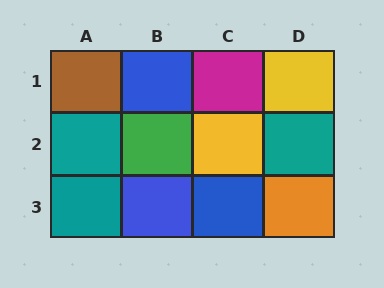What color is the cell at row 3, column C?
Blue.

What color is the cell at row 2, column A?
Teal.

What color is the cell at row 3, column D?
Orange.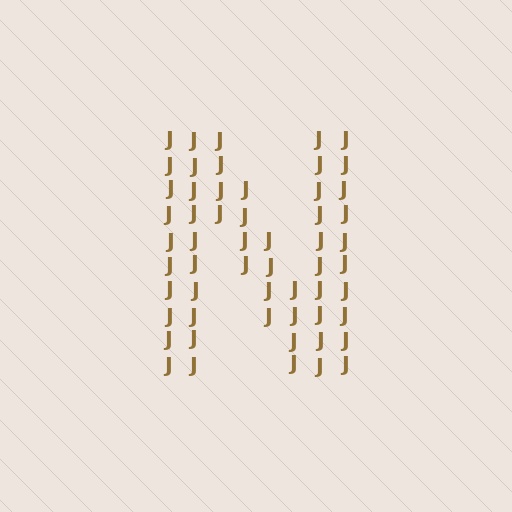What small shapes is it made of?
It is made of small letter J's.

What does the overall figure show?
The overall figure shows the letter N.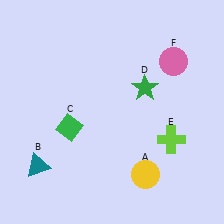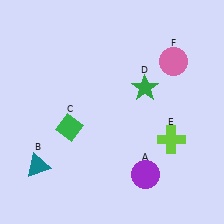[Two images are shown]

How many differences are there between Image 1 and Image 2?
There is 1 difference between the two images.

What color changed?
The circle (A) changed from yellow in Image 1 to purple in Image 2.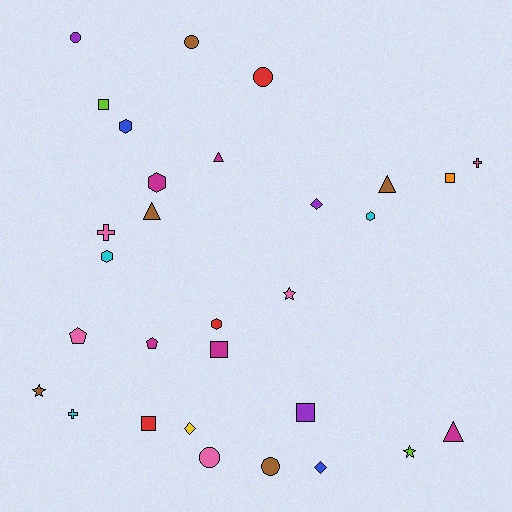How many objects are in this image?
There are 30 objects.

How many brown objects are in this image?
There are 5 brown objects.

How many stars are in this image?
There are 3 stars.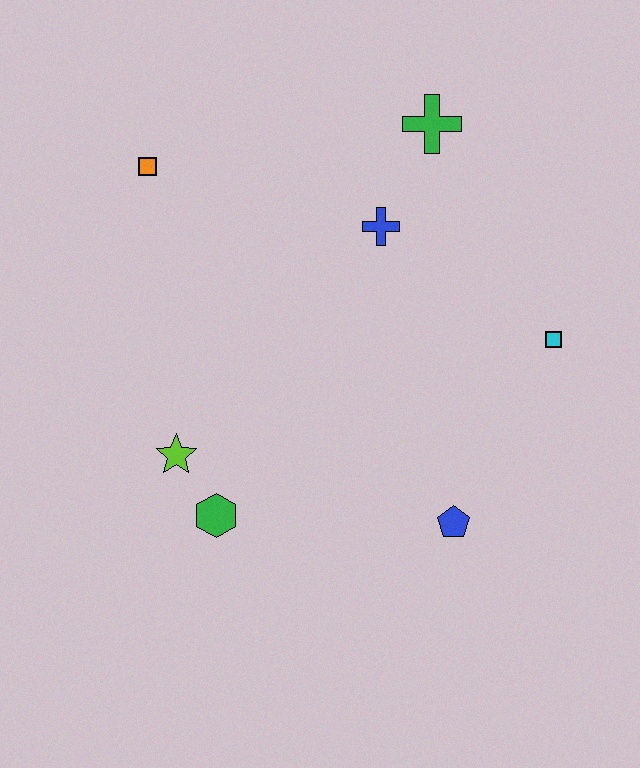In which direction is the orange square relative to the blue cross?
The orange square is to the left of the blue cross.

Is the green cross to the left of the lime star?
No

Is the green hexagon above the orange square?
No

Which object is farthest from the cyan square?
The orange square is farthest from the cyan square.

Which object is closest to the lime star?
The green hexagon is closest to the lime star.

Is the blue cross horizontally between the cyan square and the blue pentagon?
No